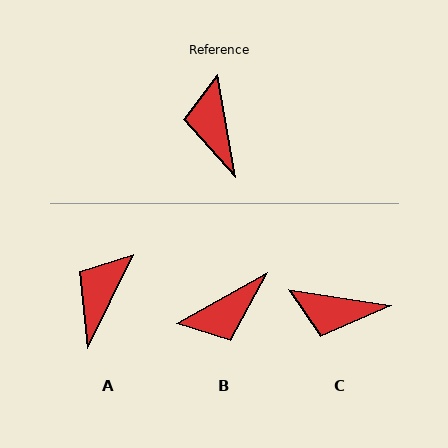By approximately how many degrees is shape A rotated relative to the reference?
Approximately 36 degrees clockwise.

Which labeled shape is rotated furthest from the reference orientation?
B, about 109 degrees away.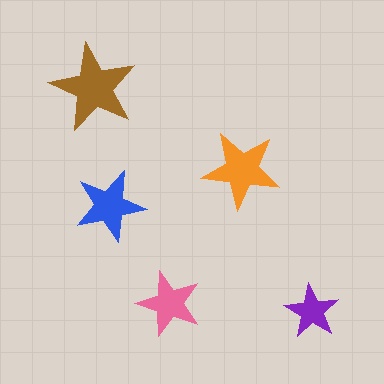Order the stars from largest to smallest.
the brown one, the orange one, the blue one, the pink one, the purple one.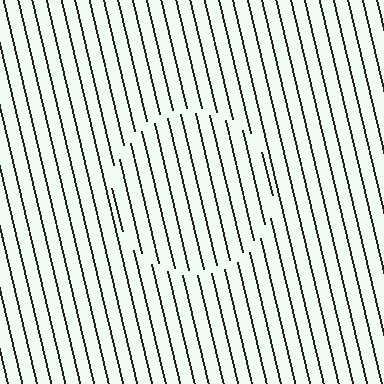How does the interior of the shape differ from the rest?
The interior of the shape contains the same grating, shifted by half a period — the contour is defined by the phase discontinuity where line-ends from the inner and outer gratings abut.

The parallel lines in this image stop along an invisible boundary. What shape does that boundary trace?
An illusory circle. The interior of the shape contains the same grating, shifted by half a period — the contour is defined by the phase discontinuity where line-ends from the inner and outer gratings abut.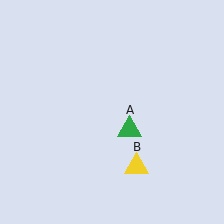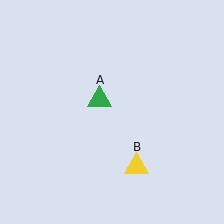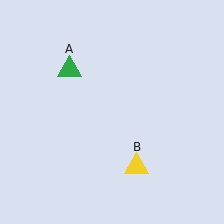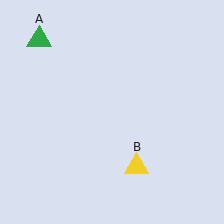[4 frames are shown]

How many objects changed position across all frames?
1 object changed position: green triangle (object A).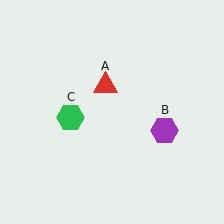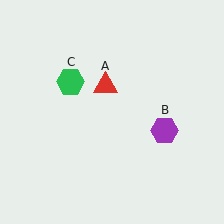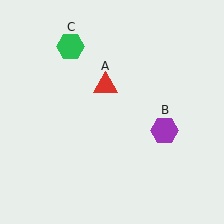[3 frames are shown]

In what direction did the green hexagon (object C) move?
The green hexagon (object C) moved up.